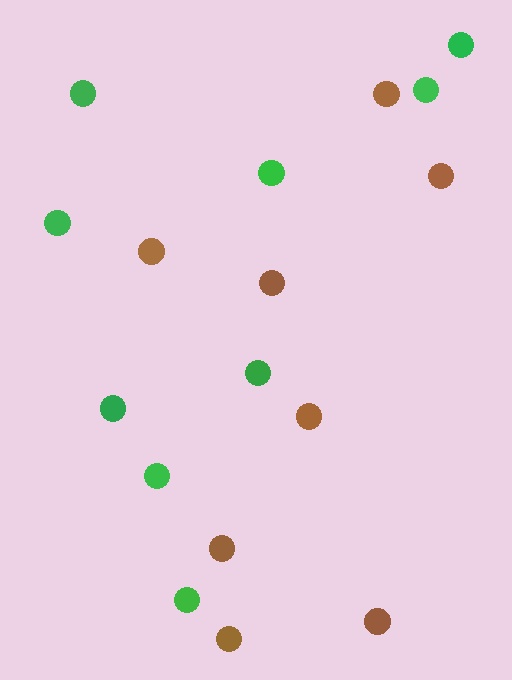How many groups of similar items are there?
There are 2 groups: one group of green circles (9) and one group of brown circles (8).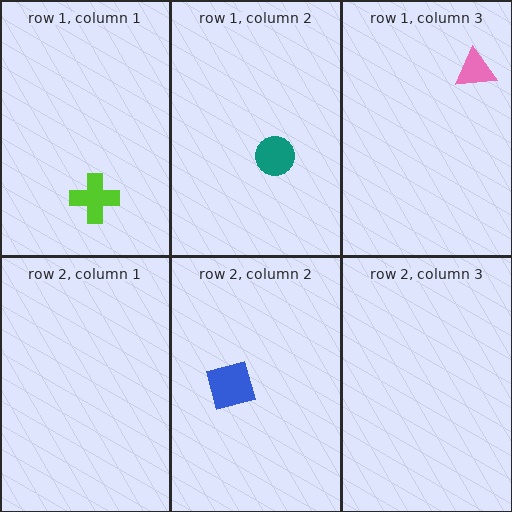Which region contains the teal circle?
The row 1, column 2 region.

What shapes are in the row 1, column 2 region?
The teal circle.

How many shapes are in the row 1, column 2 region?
1.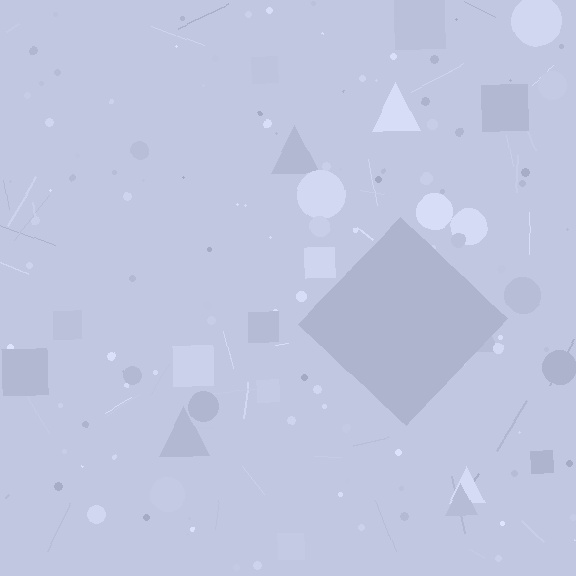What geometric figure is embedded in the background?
A diamond is embedded in the background.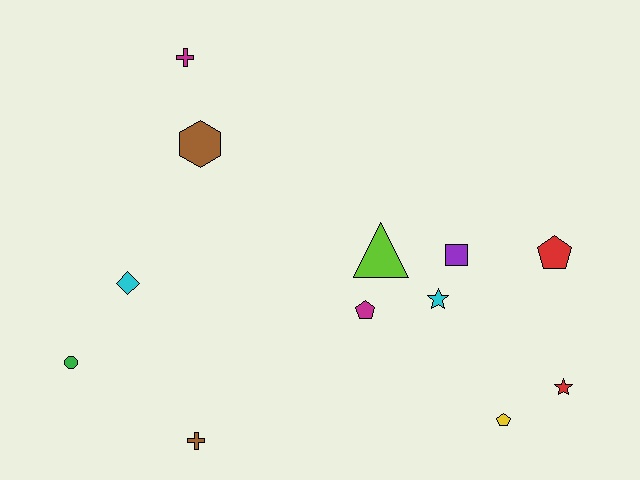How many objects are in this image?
There are 12 objects.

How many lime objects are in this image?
There is 1 lime object.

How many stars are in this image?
There are 2 stars.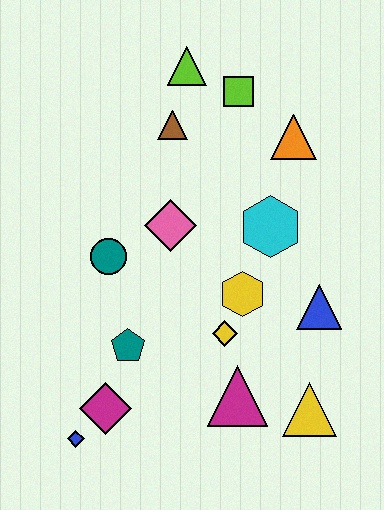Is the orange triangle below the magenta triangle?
No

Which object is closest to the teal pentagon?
The magenta diamond is closest to the teal pentagon.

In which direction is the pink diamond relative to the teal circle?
The pink diamond is to the right of the teal circle.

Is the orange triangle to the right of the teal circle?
Yes